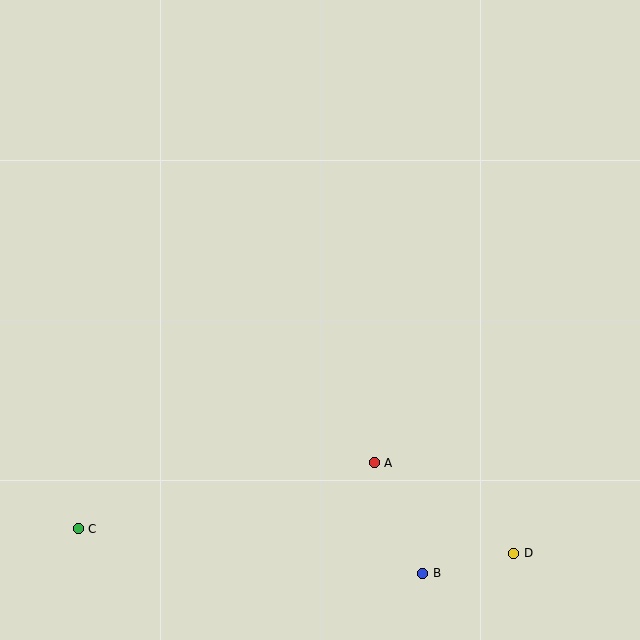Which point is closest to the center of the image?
Point A at (374, 463) is closest to the center.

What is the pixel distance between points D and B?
The distance between D and B is 93 pixels.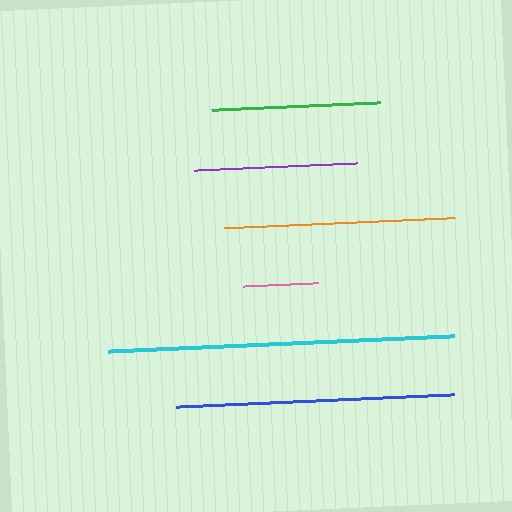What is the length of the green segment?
The green segment is approximately 169 pixels long.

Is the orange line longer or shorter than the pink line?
The orange line is longer than the pink line.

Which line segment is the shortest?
The pink line is the shortest at approximately 75 pixels.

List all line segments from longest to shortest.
From longest to shortest: cyan, blue, orange, green, purple, pink.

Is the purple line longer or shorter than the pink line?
The purple line is longer than the pink line.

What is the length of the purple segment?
The purple segment is approximately 163 pixels long.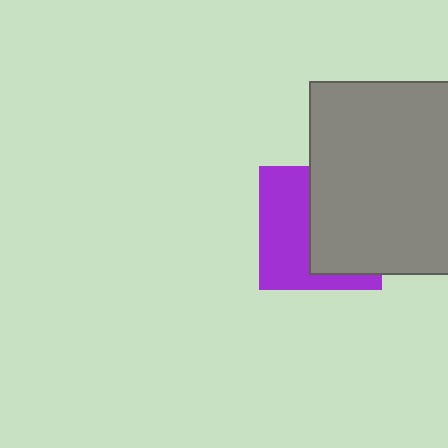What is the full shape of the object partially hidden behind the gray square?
The partially hidden object is a purple square.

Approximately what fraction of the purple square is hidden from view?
Roughly 52% of the purple square is hidden behind the gray square.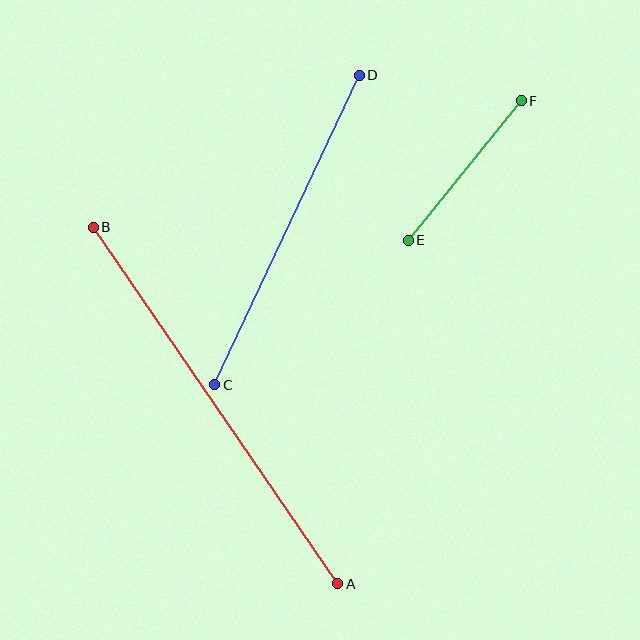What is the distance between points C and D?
The distance is approximately 341 pixels.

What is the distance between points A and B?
The distance is approximately 432 pixels.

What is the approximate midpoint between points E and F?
The midpoint is at approximately (465, 171) pixels.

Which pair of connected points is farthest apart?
Points A and B are farthest apart.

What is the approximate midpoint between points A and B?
The midpoint is at approximately (215, 406) pixels.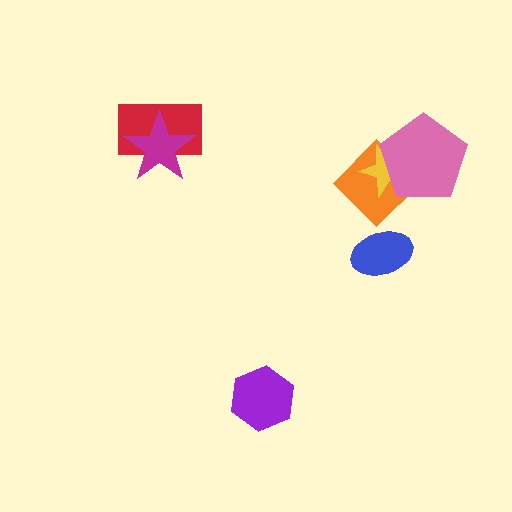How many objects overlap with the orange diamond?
2 objects overlap with the orange diamond.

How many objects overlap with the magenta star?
1 object overlaps with the magenta star.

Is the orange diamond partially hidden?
Yes, it is partially covered by another shape.